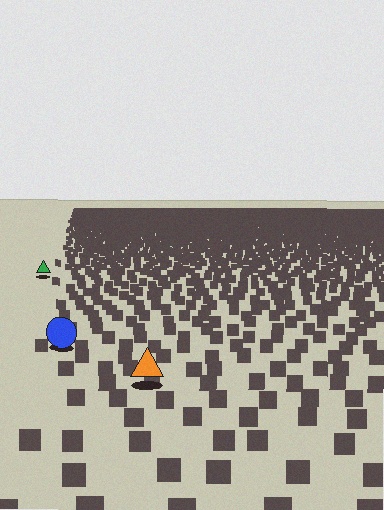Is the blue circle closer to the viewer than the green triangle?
Yes. The blue circle is closer — you can tell from the texture gradient: the ground texture is coarser near it.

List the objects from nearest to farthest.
From nearest to farthest: the orange triangle, the blue circle, the green triangle.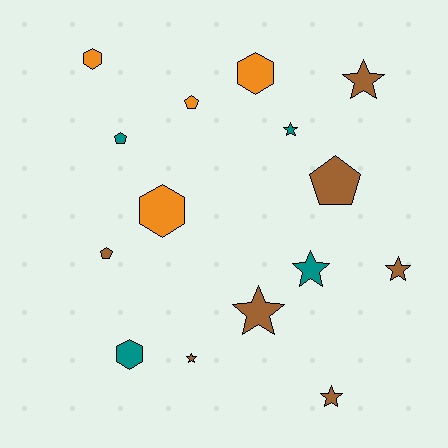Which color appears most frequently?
Brown, with 7 objects.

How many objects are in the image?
There are 15 objects.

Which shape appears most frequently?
Star, with 7 objects.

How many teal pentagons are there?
There is 1 teal pentagon.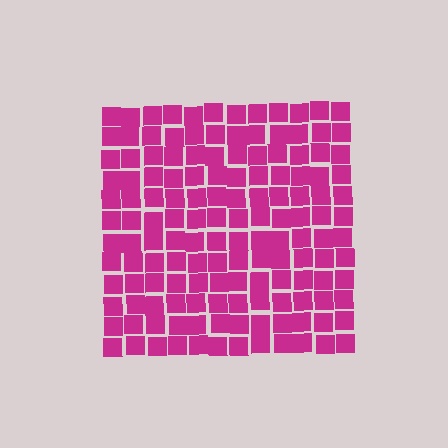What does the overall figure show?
The overall figure shows a square.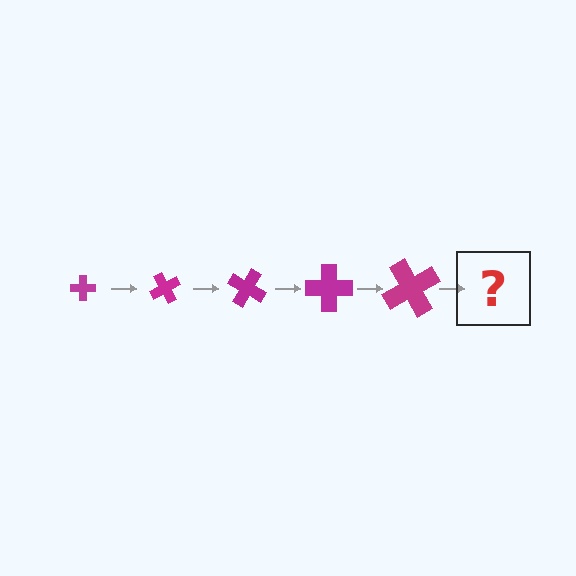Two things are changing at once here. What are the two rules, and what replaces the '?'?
The two rules are that the cross grows larger each step and it rotates 60 degrees each step. The '?' should be a cross, larger than the previous one and rotated 300 degrees from the start.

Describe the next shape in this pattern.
It should be a cross, larger than the previous one and rotated 300 degrees from the start.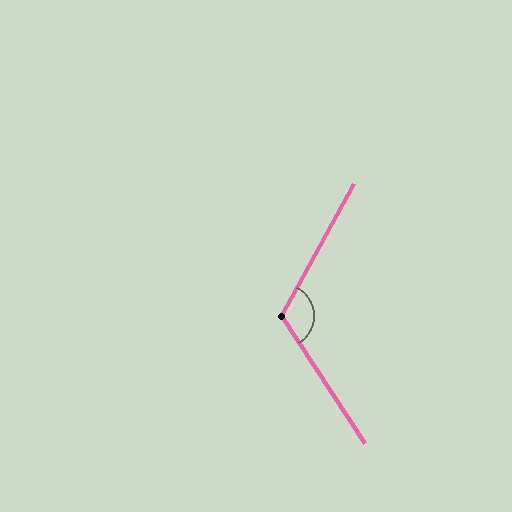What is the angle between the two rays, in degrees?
Approximately 118 degrees.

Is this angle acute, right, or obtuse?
It is obtuse.